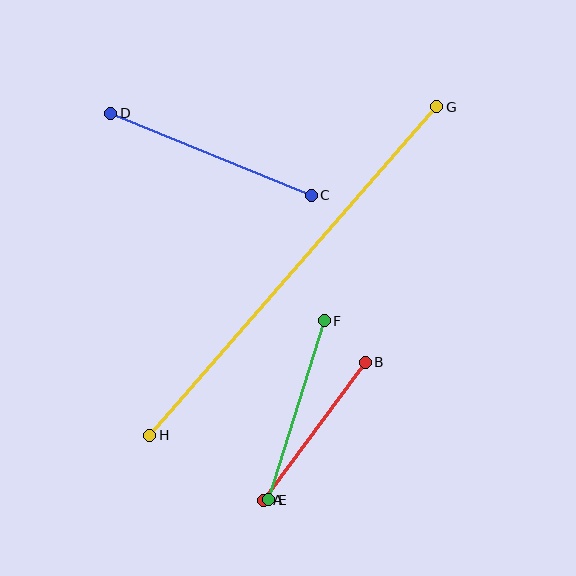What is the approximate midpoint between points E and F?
The midpoint is at approximately (296, 410) pixels.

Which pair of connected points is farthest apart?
Points G and H are farthest apart.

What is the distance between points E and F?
The distance is approximately 187 pixels.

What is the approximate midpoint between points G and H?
The midpoint is at approximately (293, 271) pixels.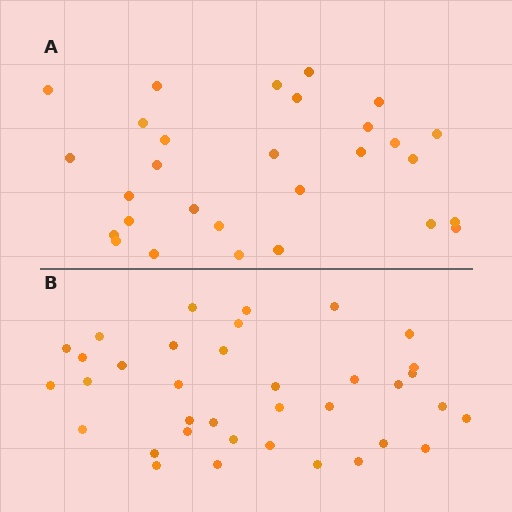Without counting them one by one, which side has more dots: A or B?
Region B (the bottom region) has more dots.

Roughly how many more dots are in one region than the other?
Region B has roughly 8 or so more dots than region A.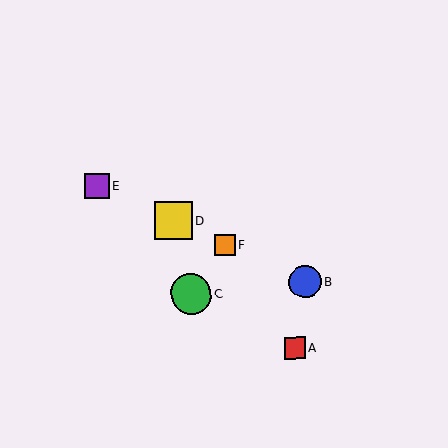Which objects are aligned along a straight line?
Objects B, D, E, F are aligned along a straight line.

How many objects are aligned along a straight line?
4 objects (B, D, E, F) are aligned along a straight line.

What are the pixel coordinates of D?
Object D is at (173, 221).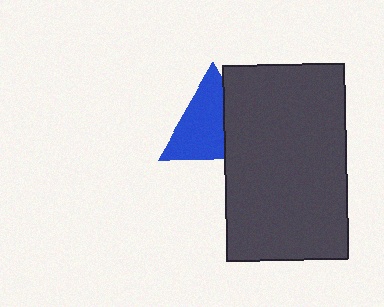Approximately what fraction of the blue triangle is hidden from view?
Roughly 36% of the blue triangle is hidden behind the dark gray rectangle.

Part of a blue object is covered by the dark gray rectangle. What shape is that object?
It is a triangle.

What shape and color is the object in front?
The object in front is a dark gray rectangle.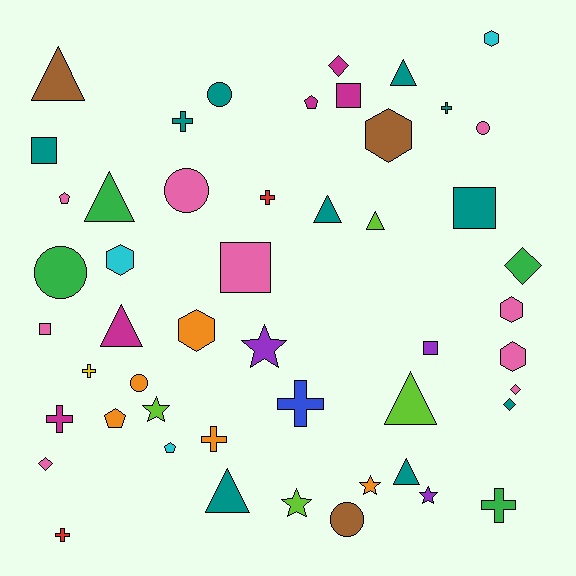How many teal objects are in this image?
There are 10 teal objects.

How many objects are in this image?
There are 50 objects.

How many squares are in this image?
There are 6 squares.